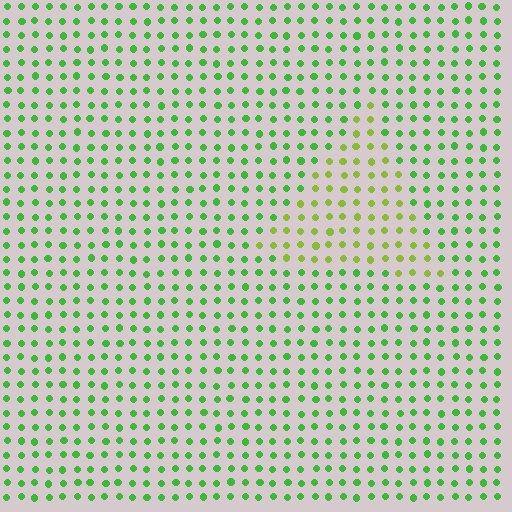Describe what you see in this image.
The image is filled with small green elements in a uniform arrangement. A triangle-shaped region is visible where the elements are tinted to a slightly different hue, forming a subtle color boundary.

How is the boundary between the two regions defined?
The boundary is defined purely by a slight shift in hue (about 36 degrees). Spacing, size, and orientation are identical on both sides.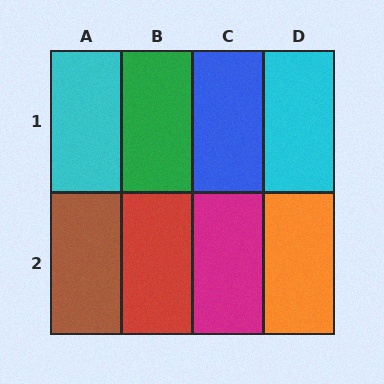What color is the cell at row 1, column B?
Green.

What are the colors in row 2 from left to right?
Brown, red, magenta, orange.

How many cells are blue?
1 cell is blue.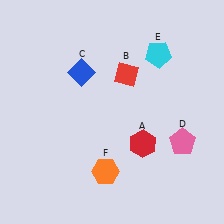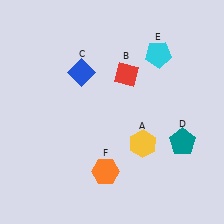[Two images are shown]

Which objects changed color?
A changed from red to yellow. D changed from pink to teal.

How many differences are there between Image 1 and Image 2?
There are 2 differences between the two images.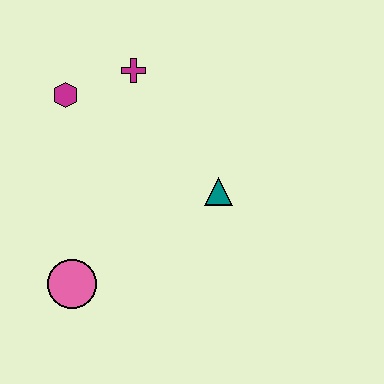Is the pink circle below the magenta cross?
Yes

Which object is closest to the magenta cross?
The magenta hexagon is closest to the magenta cross.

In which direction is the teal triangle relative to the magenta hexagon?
The teal triangle is to the right of the magenta hexagon.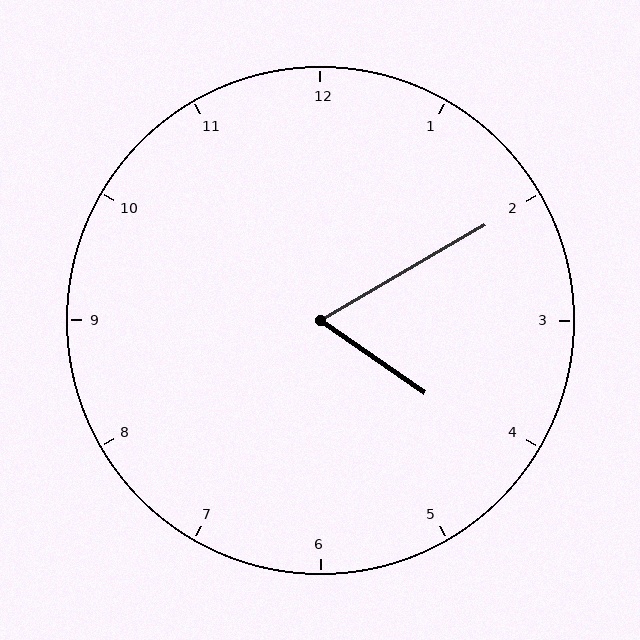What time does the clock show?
4:10.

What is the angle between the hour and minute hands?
Approximately 65 degrees.